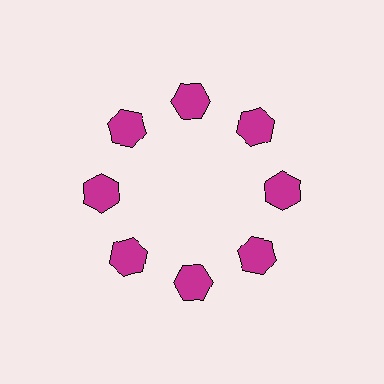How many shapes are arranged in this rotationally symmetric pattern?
There are 8 shapes, arranged in 8 groups of 1.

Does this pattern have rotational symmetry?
Yes, this pattern has 8-fold rotational symmetry. It looks the same after rotating 45 degrees around the center.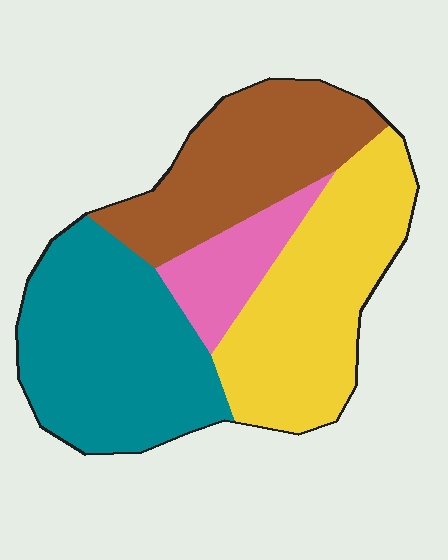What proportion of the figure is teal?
Teal covers about 35% of the figure.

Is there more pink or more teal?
Teal.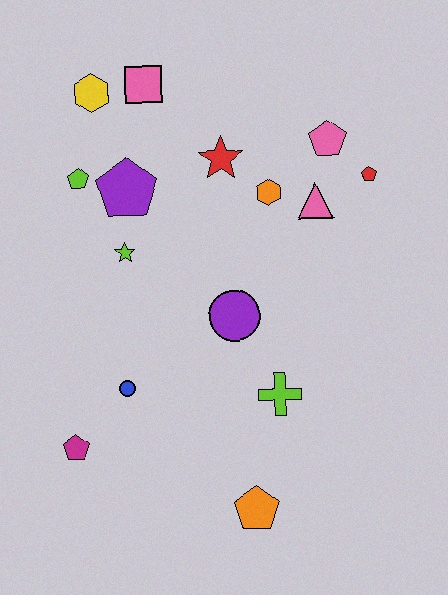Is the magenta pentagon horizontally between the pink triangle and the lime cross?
No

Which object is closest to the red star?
The orange hexagon is closest to the red star.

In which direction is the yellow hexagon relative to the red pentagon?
The yellow hexagon is to the left of the red pentagon.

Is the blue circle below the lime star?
Yes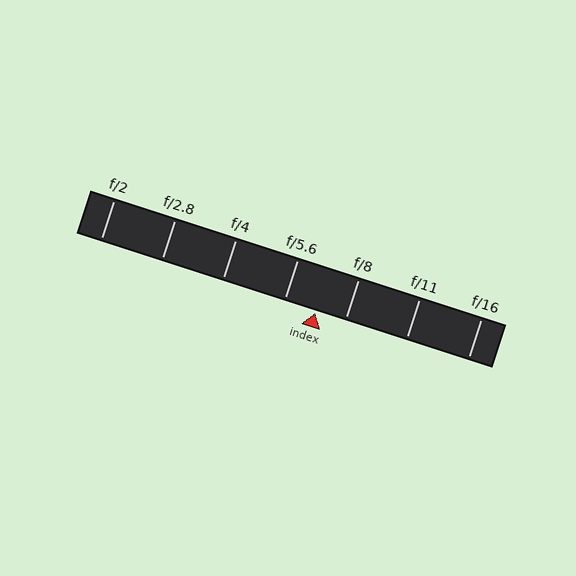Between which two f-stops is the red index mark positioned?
The index mark is between f/5.6 and f/8.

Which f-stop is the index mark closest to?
The index mark is closest to f/8.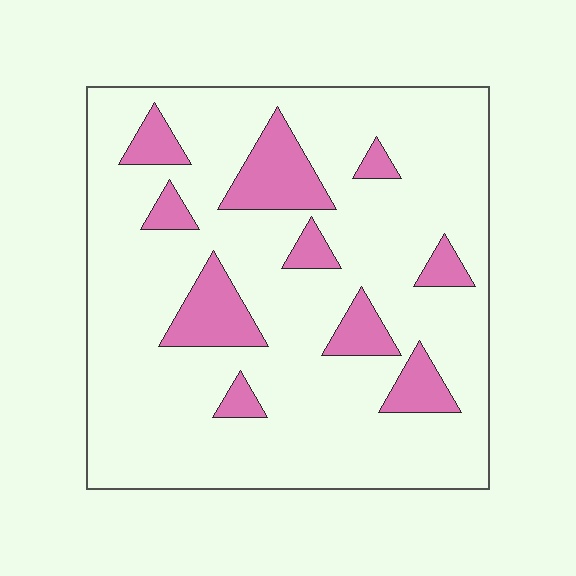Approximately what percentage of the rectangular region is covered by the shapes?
Approximately 15%.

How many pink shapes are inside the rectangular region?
10.